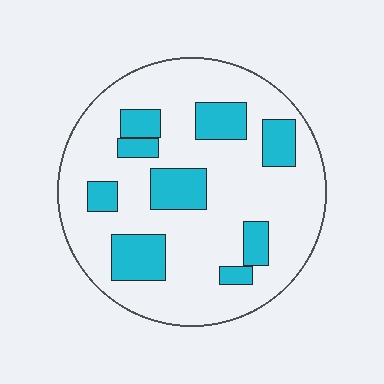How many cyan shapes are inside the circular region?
9.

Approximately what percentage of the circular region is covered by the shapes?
Approximately 25%.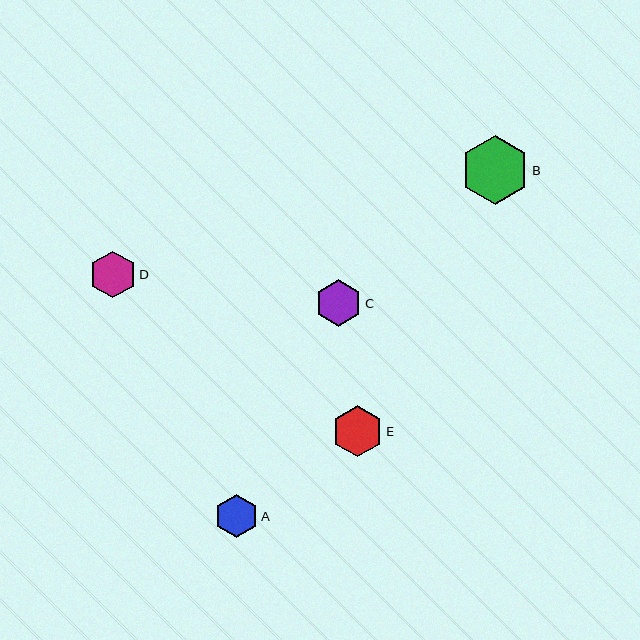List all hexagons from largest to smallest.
From largest to smallest: B, E, D, C, A.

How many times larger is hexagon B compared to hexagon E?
Hexagon B is approximately 1.3 times the size of hexagon E.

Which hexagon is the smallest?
Hexagon A is the smallest with a size of approximately 43 pixels.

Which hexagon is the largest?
Hexagon B is the largest with a size of approximately 68 pixels.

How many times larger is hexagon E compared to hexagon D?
Hexagon E is approximately 1.1 times the size of hexagon D.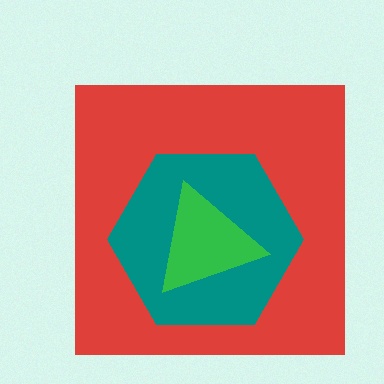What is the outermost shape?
The red square.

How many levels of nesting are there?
3.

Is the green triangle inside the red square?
Yes.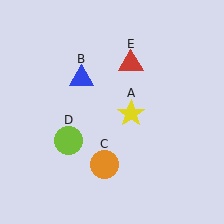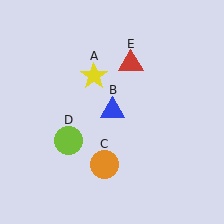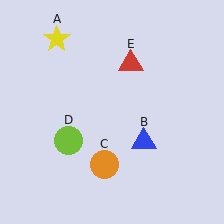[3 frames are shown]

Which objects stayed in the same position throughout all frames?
Orange circle (object C) and lime circle (object D) and red triangle (object E) remained stationary.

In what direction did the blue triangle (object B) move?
The blue triangle (object B) moved down and to the right.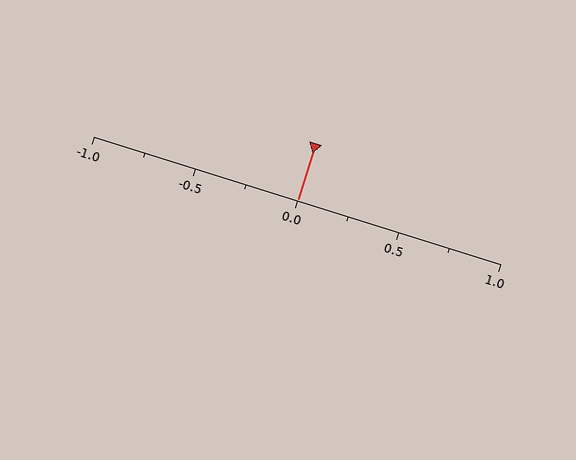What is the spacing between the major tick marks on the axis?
The major ticks are spaced 0.5 apart.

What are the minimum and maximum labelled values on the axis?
The axis runs from -1.0 to 1.0.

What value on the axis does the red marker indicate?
The marker indicates approximately 0.